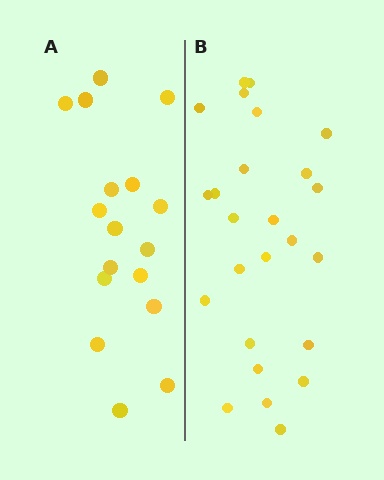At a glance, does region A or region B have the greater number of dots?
Region B (the right region) has more dots.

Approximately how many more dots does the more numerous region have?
Region B has roughly 8 or so more dots than region A.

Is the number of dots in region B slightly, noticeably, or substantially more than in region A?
Region B has substantially more. The ratio is roughly 1.5 to 1.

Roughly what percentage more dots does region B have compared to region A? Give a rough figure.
About 45% more.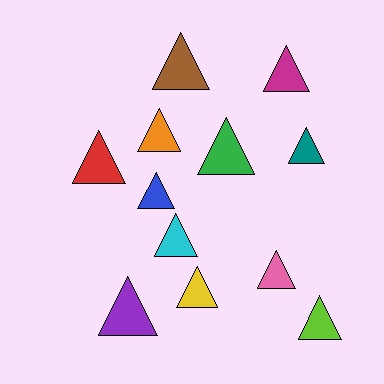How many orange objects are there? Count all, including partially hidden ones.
There is 1 orange object.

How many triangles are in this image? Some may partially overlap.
There are 12 triangles.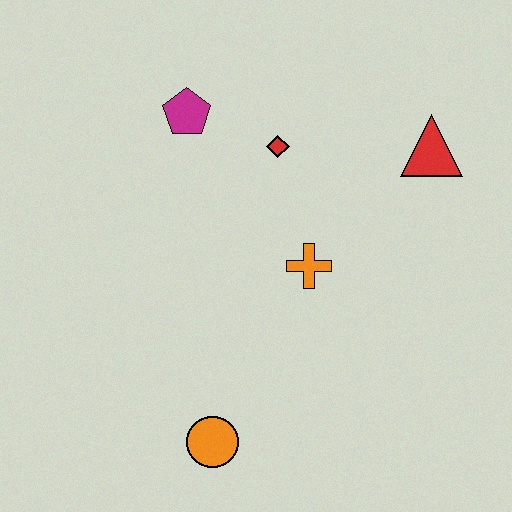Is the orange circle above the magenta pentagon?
No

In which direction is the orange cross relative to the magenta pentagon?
The orange cross is below the magenta pentagon.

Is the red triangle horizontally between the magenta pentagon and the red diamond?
No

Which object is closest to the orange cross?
The red diamond is closest to the orange cross.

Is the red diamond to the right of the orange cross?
No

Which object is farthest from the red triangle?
The orange circle is farthest from the red triangle.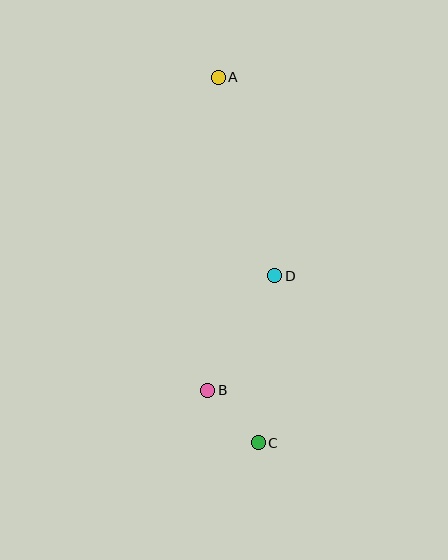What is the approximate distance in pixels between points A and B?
The distance between A and B is approximately 314 pixels.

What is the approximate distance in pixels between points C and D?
The distance between C and D is approximately 167 pixels.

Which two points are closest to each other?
Points B and C are closest to each other.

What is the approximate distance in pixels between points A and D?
The distance between A and D is approximately 207 pixels.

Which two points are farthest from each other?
Points A and C are farthest from each other.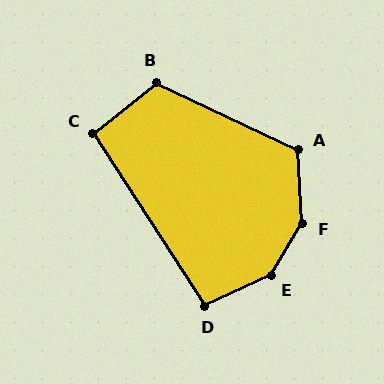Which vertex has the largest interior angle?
E, at approximately 146 degrees.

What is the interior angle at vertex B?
Approximately 116 degrees (obtuse).